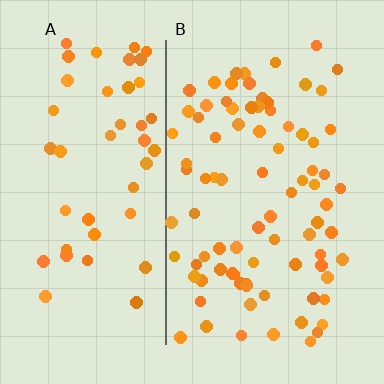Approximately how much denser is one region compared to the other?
Approximately 1.7× — region B over region A.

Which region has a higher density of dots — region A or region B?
B (the right).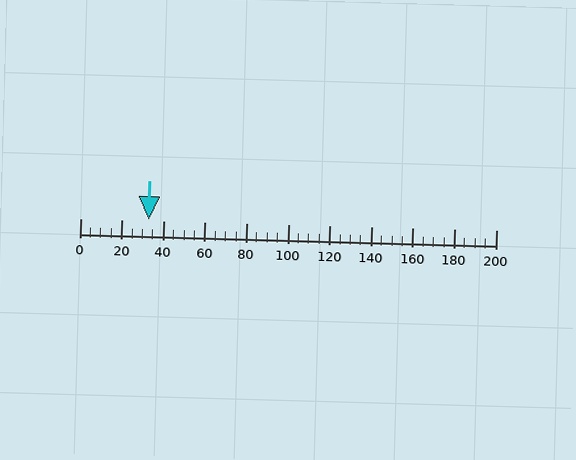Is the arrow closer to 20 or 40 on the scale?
The arrow is closer to 40.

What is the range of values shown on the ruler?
The ruler shows values from 0 to 200.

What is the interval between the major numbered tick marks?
The major tick marks are spaced 20 units apart.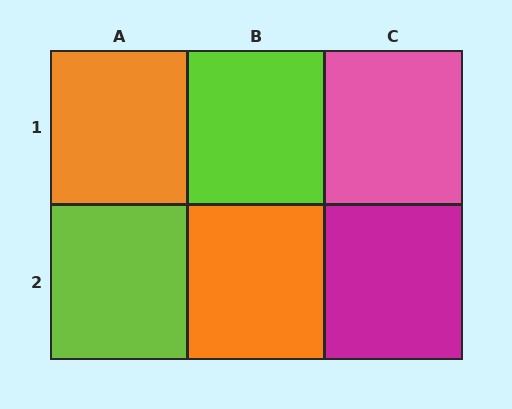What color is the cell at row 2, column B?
Orange.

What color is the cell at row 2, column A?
Lime.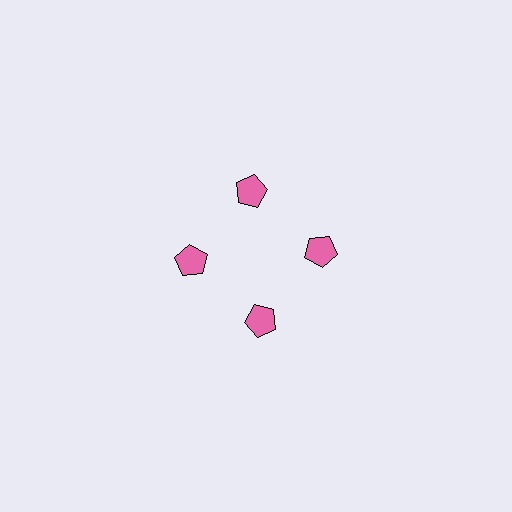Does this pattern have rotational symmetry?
Yes, this pattern has 4-fold rotational symmetry. It looks the same after rotating 90 degrees around the center.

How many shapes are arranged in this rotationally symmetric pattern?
There are 4 shapes, arranged in 4 groups of 1.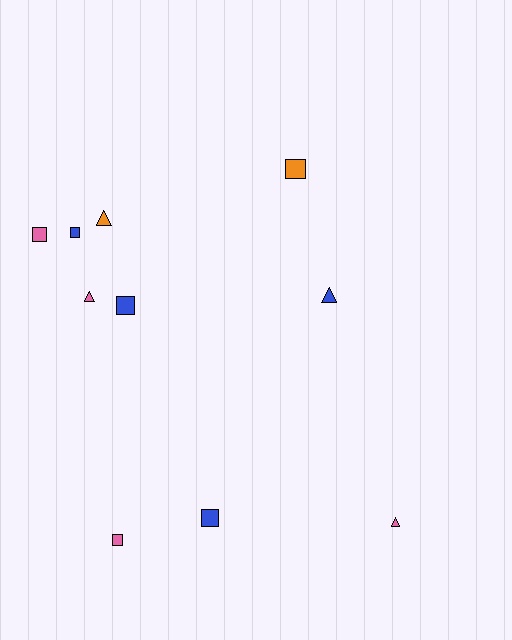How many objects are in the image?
There are 10 objects.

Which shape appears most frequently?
Square, with 6 objects.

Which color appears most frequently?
Pink, with 4 objects.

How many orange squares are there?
There is 1 orange square.